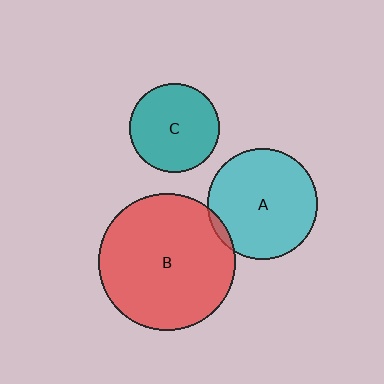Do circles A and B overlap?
Yes.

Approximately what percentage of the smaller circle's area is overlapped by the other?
Approximately 5%.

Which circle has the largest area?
Circle B (red).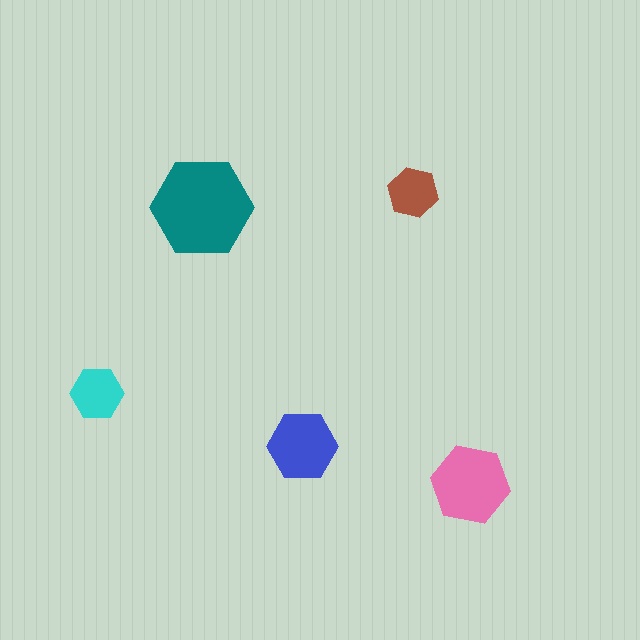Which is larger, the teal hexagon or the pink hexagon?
The teal one.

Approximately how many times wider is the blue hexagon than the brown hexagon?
About 1.5 times wider.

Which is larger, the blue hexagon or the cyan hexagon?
The blue one.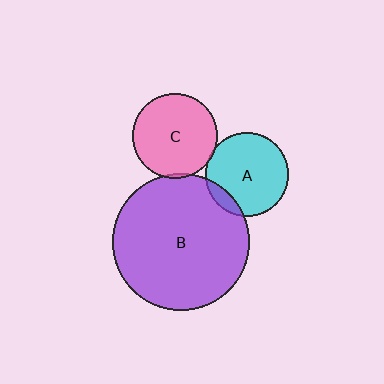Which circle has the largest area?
Circle B (purple).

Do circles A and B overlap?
Yes.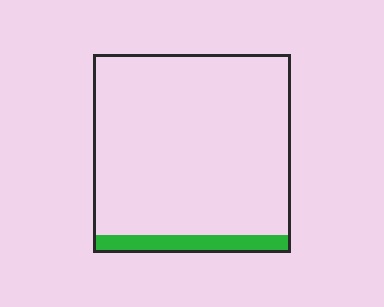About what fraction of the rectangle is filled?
About one tenth (1/10).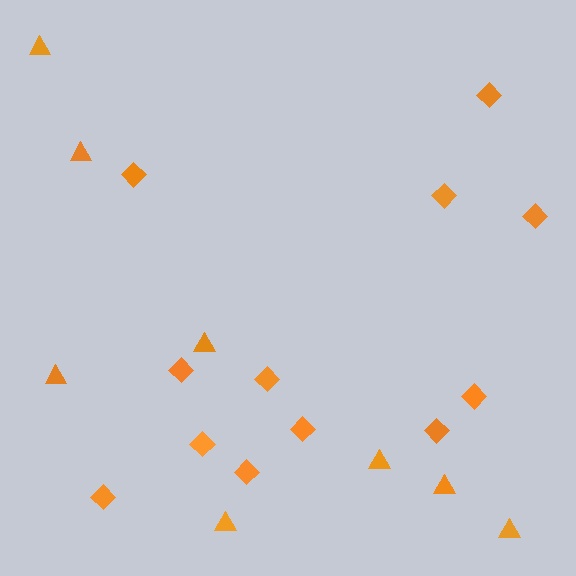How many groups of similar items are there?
There are 2 groups: one group of triangles (8) and one group of diamonds (12).